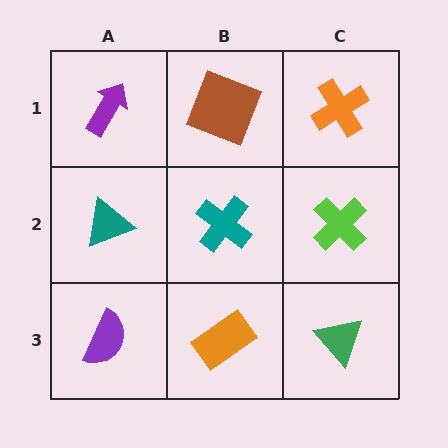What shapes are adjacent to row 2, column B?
A brown square (row 1, column B), an orange rectangle (row 3, column B), a teal triangle (row 2, column A), a lime cross (row 2, column C).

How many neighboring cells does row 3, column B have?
3.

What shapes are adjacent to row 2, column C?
An orange cross (row 1, column C), a green triangle (row 3, column C), a teal cross (row 2, column B).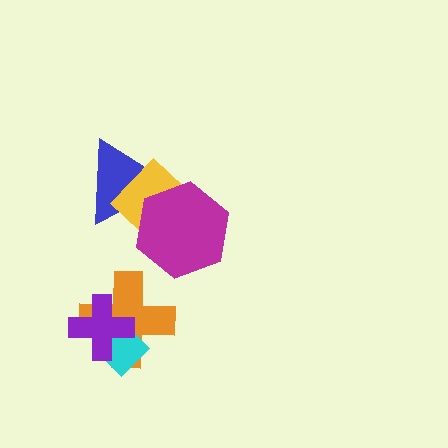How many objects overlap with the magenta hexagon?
2 objects overlap with the magenta hexagon.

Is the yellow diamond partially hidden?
Yes, it is partially covered by another shape.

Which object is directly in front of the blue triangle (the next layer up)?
The yellow diamond is directly in front of the blue triangle.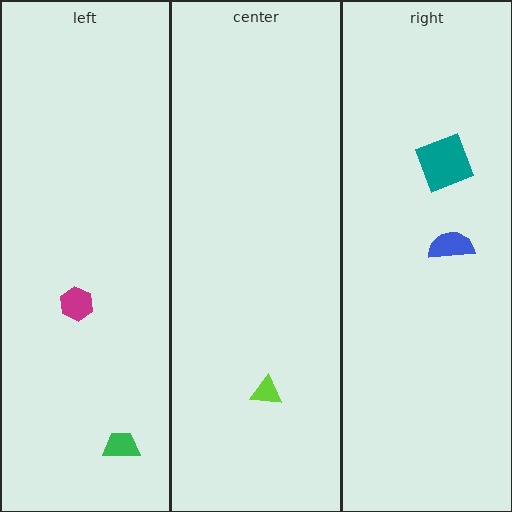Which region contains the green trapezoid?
The left region.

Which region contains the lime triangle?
The center region.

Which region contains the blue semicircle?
The right region.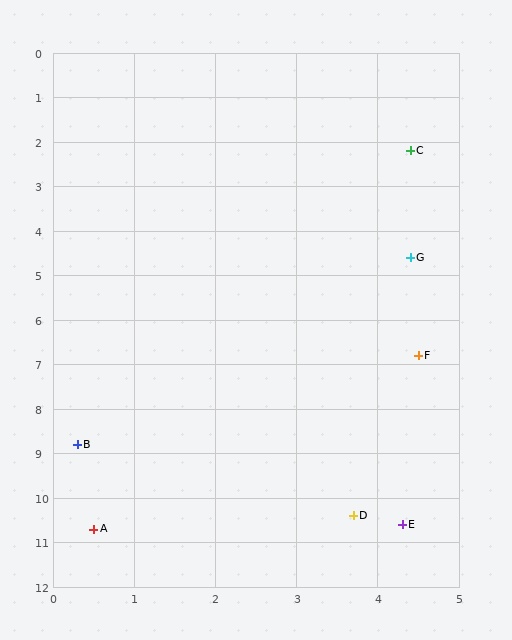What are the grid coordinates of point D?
Point D is at approximately (3.7, 10.4).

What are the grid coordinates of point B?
Point B is at approximately (0.3, 8.8).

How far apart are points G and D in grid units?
Points G and D are about 5.8 grid units apart.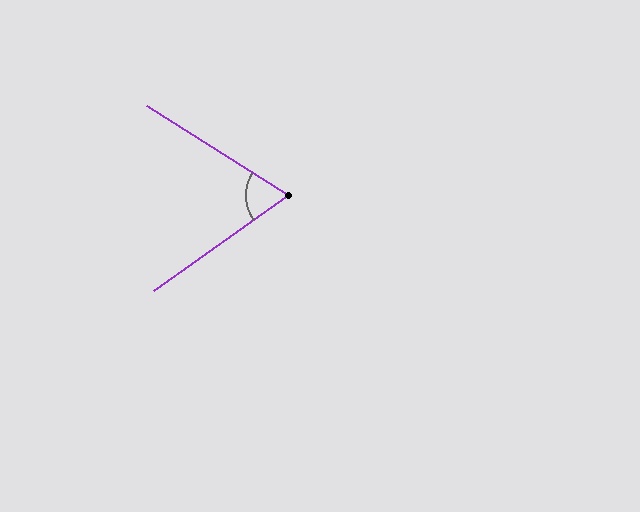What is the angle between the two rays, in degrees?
Approximately 68 degrees.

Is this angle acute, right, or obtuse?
It is acute.